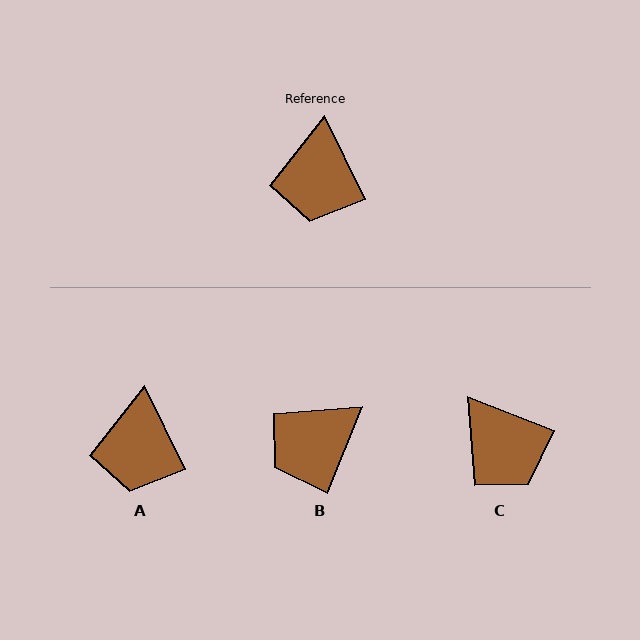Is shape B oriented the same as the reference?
No, it is off by about 47 degrees.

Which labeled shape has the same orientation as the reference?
A.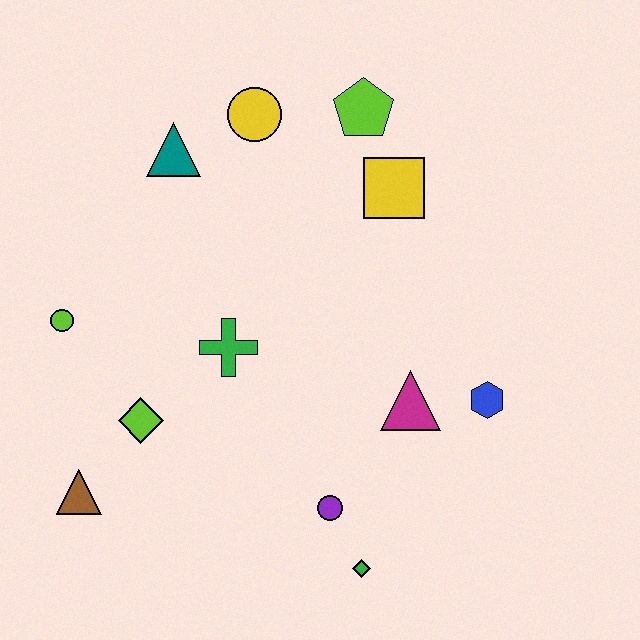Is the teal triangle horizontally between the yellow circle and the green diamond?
No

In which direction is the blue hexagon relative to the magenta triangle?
The blue hexagon is to the right of the magenta triangle.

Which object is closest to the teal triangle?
The yellow circle is closest to the teal triangle.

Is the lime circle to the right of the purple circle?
No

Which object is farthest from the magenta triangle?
The lime circle is farthest from the magenta triangle.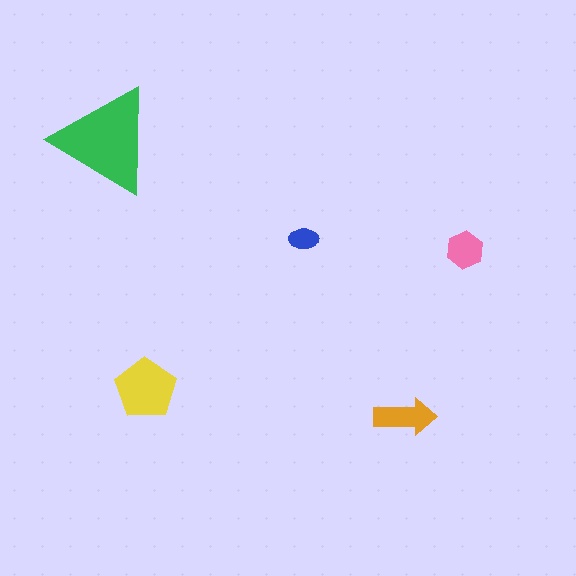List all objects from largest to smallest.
The green triangle, the yellow pentagon, the orange arrow, the pink hexagon, the blue ellipse.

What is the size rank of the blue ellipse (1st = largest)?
5th.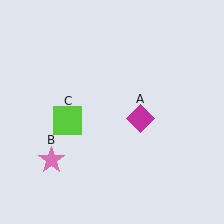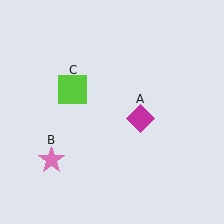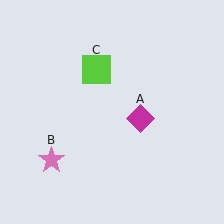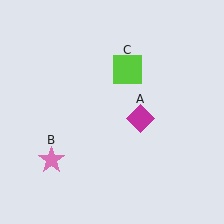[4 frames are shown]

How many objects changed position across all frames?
1 object changed position: lime square (object C).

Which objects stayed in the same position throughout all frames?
Magenta diamond (object A) and pink star (object B) remained stationary.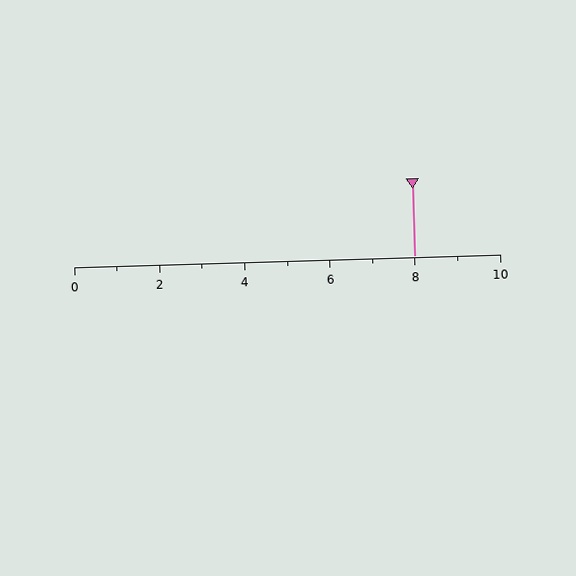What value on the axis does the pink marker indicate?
The marker indicates approximately 8.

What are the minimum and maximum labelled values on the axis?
The axis runs from 0 to 10.